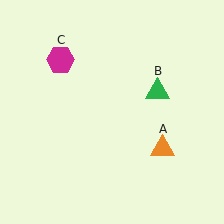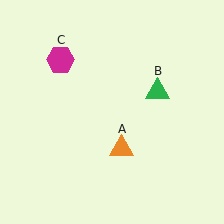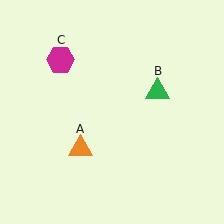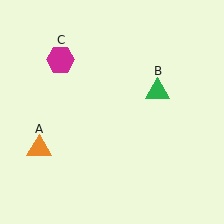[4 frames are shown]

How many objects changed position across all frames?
1 object changed position: orange triangle (object A).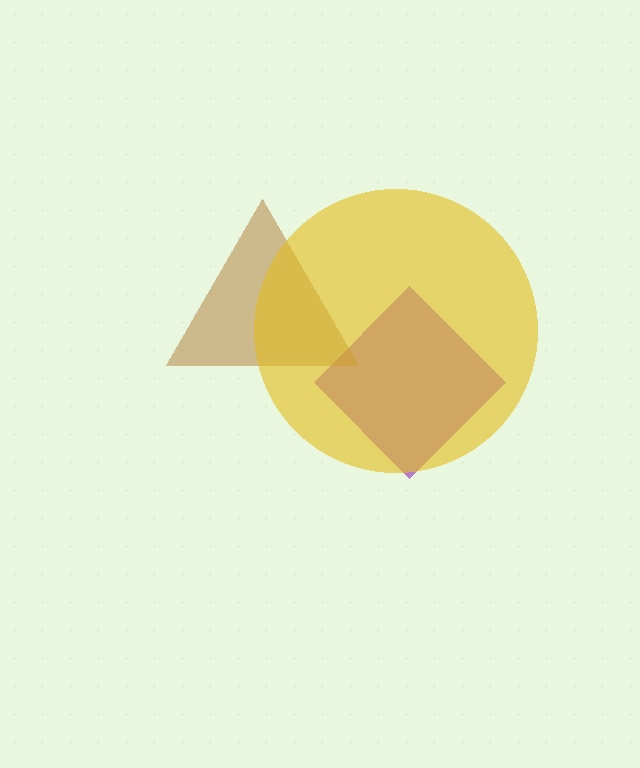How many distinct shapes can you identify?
There are 3 distinct shapes: a purple diamond, a brown triangle, a yellow circle.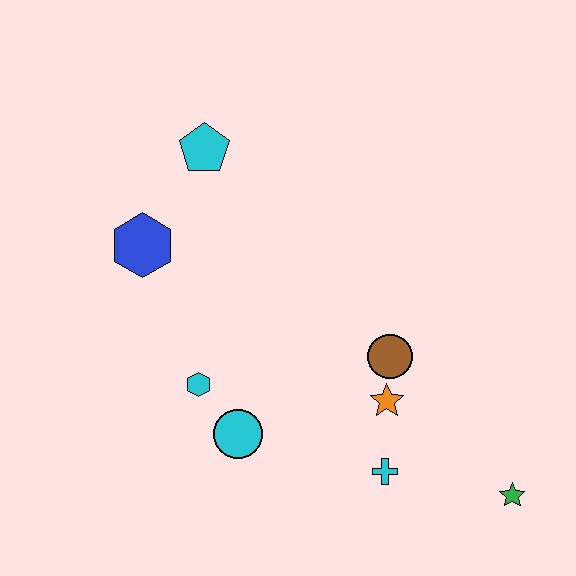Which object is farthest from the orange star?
The cyan pentagon is farthest from the orange star.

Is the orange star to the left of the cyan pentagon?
No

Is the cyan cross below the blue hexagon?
Yes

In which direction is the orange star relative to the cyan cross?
The orange star is above the cyan cross.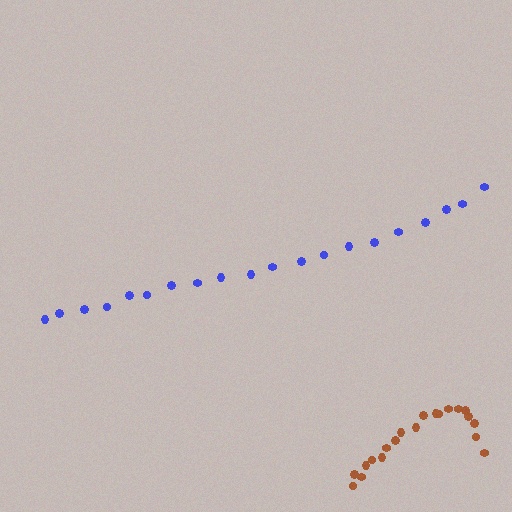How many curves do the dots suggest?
There are 2 distinct paths.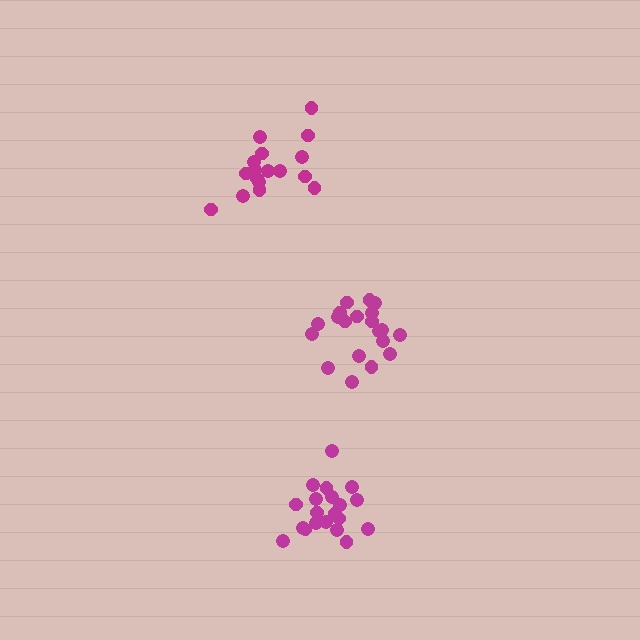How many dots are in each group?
Group 1: 20 dots, Group 2: 20 dots, Group 3: 17 dots (57 total).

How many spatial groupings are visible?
There are 3 spatial groupings.